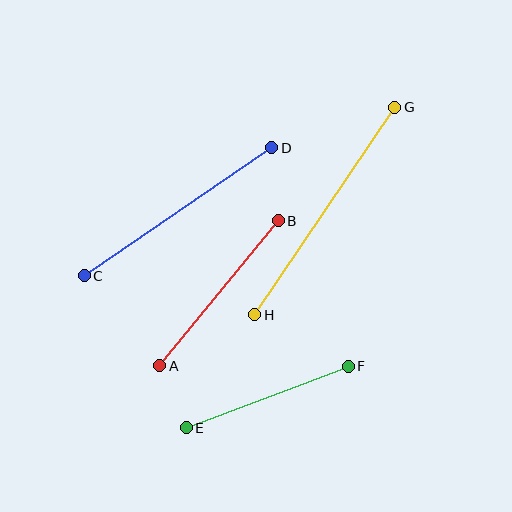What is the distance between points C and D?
The distance is approximately 227 pixels.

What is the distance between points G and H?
The distance is approximately 250 pixels.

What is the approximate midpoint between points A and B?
The midpoint is at approximately (219, 293) pixels.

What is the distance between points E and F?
The distance is approximately 173 pixels.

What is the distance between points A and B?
The distance is approximately 188 pixels.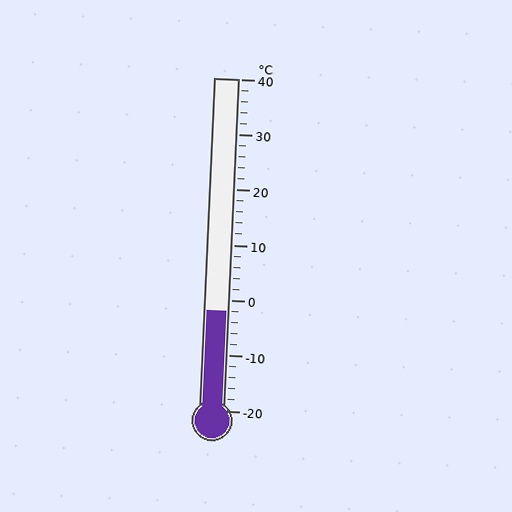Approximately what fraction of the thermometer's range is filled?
The thermometer is filled to approximately 30% of its range.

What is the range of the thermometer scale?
The thermometer scale ranges from -20°C to 40°C.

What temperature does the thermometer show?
The thermometer shows approximately -2°C.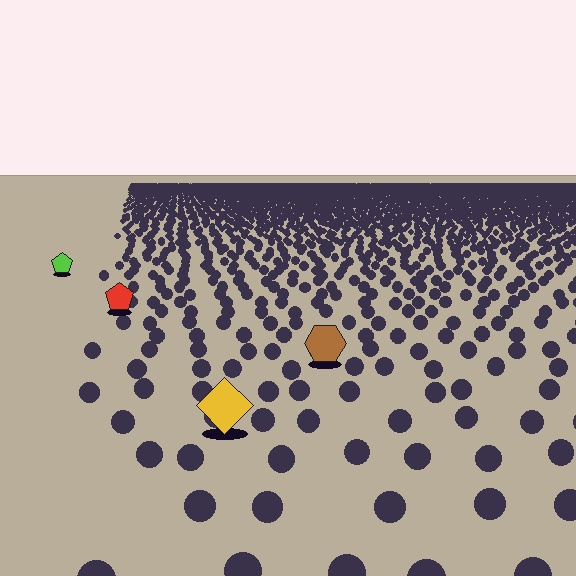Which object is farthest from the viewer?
The lime pentagon is farthest from the viewer. It appears smaller and the ground texture around it is denser.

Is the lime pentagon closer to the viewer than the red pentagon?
No. The red pentagon is closer — you can tell from the texture gradient: the ground texture is coarser near it.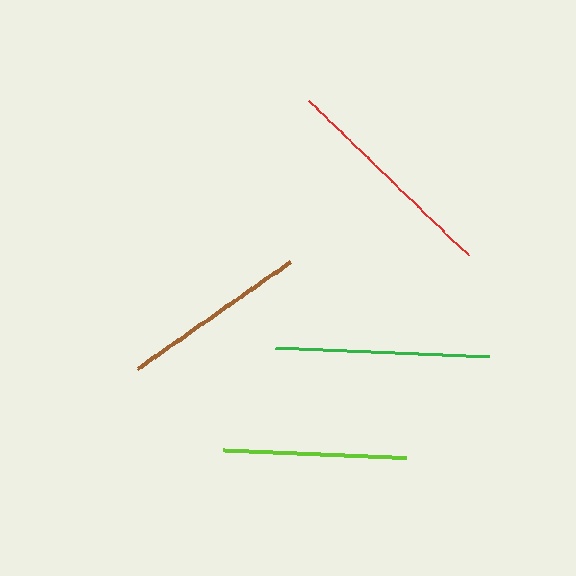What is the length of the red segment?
The red segment is approximately 223 pixels long.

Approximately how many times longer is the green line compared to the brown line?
The green line is approximately 1.1 times the length of the brown line.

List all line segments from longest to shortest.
From longest to shortest: red, green, brown, lime.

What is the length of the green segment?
The green segment is approximately 214 pixels long.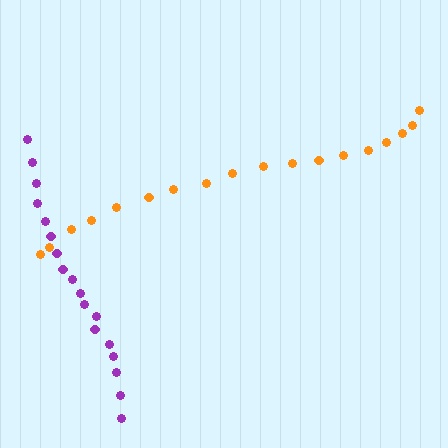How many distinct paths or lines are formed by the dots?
There are 2 distinct paths.